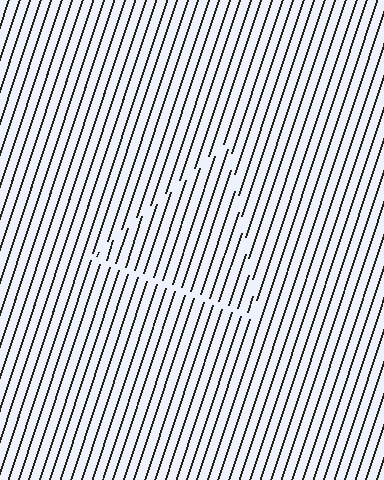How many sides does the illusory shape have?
3 sides — the line-ends trace a triangle.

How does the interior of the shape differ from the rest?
The interior of the shape contains the same grating, shifted by half a period — the contour is defined by the phase discontinuity where line-ends from the inner and outer gratings abut.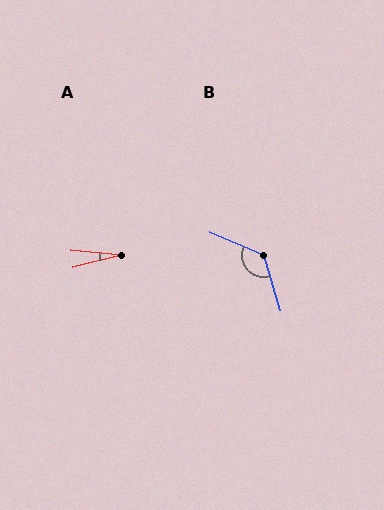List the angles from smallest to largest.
A (20°), B (130°).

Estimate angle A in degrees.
Approximately 20 degrees.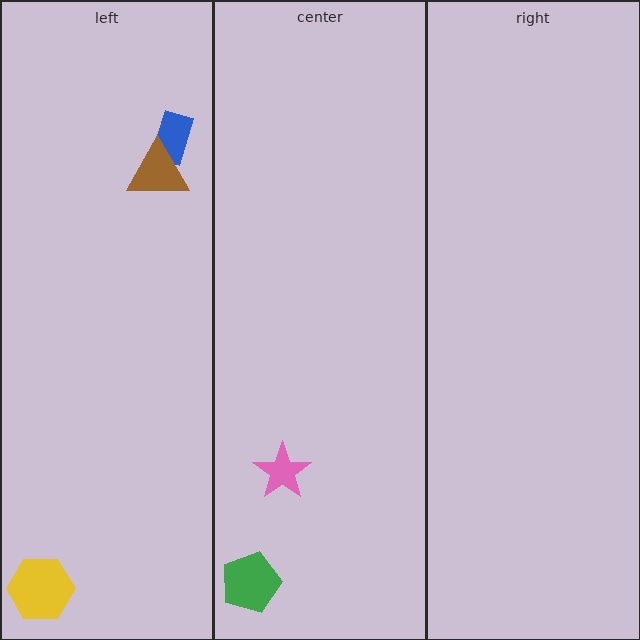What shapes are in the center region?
The green pentagon, the pink star.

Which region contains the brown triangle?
The left region.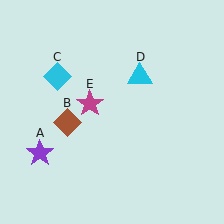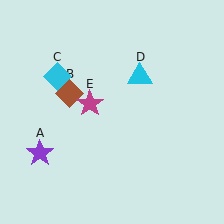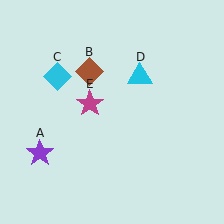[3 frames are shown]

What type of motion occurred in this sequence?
The brown diamond (object B) rotated clockwise around the center of the scene.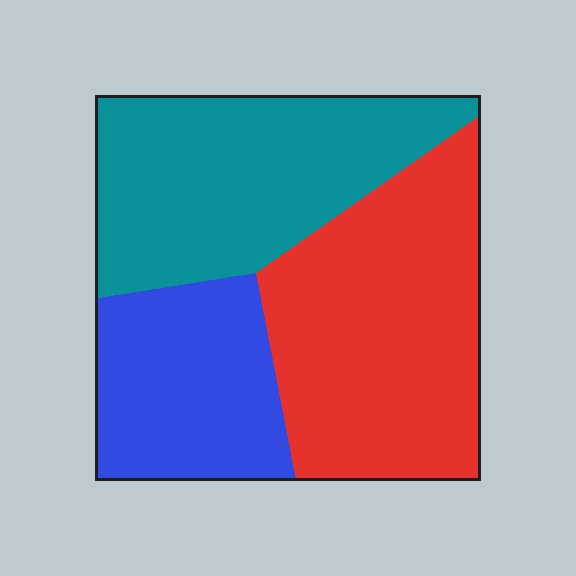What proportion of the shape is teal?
Teal takes up about three eighths (3/8) of the shape.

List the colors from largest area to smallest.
From largest to smallest: red, teal, blue.